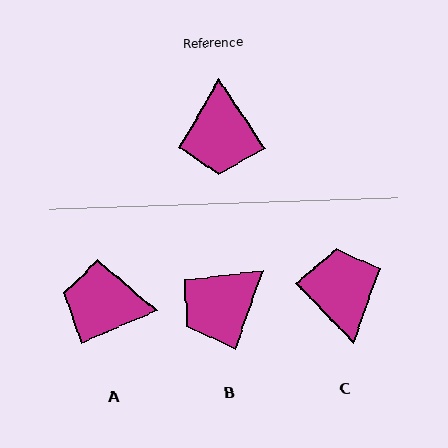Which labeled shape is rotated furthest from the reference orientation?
C, about 170 degrees away.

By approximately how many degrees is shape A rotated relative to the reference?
Approximately 101 degrees clockwise.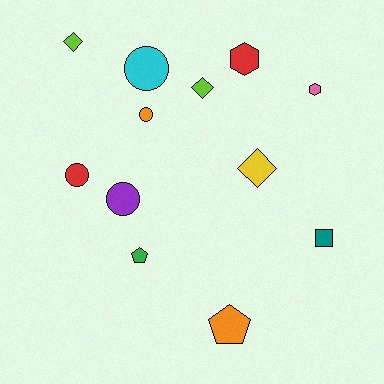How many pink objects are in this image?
There is 1 pink object.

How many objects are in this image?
There are 12 objects.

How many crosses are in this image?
There are no crosses.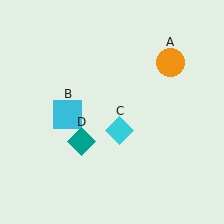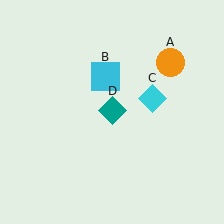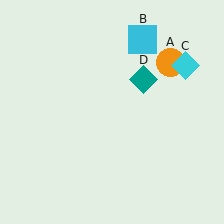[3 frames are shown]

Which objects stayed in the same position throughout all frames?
Orange circle (object A) remained stationary.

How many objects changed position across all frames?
3 objects changed position: cyan square (object B), cyan diamond (object C), teal diamond (object D).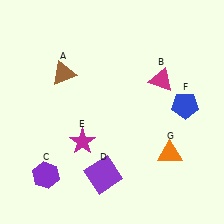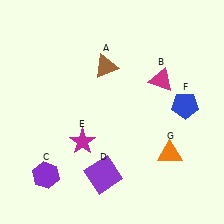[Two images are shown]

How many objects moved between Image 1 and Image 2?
1 object moved between the two images.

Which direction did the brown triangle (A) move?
The brown triangle (A) moved right.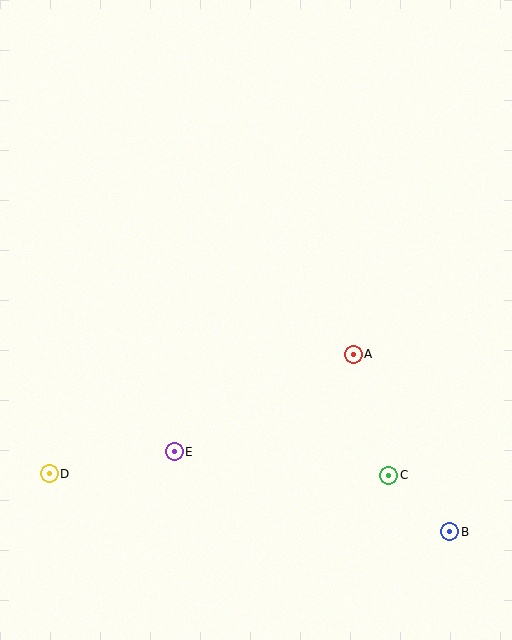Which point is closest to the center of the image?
Point A at (353, 354) is closest to the center.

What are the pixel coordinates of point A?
Point A is at (353, 354).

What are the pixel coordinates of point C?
Point C is at (389, 475).